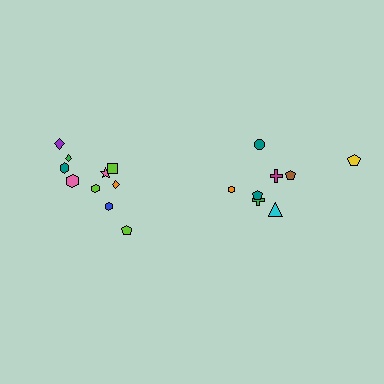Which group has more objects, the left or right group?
The left group.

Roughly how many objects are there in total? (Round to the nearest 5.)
Roughly 20 objects in total.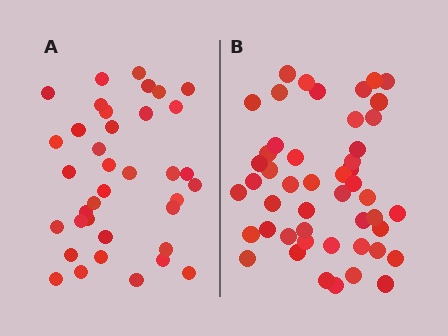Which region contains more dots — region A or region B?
Region B (the right region) has more dots.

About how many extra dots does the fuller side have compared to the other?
Region B has roughly 12 or so more dots than region A.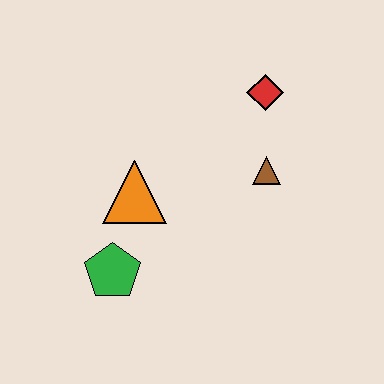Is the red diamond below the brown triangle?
No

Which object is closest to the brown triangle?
The red diamond is closest to the brown triangle.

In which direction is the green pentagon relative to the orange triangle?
The green pentagon is below the orange triangle.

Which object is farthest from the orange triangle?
The red diamond is farthest from the orange triangle.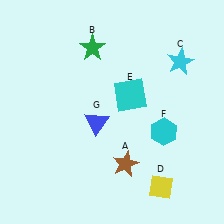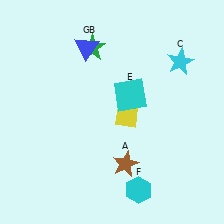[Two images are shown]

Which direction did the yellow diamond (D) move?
The yellow diamond (D) moved up.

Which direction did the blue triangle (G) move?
The blue triangle (G) moved up.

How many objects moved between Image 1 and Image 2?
3 objects moved between the two images.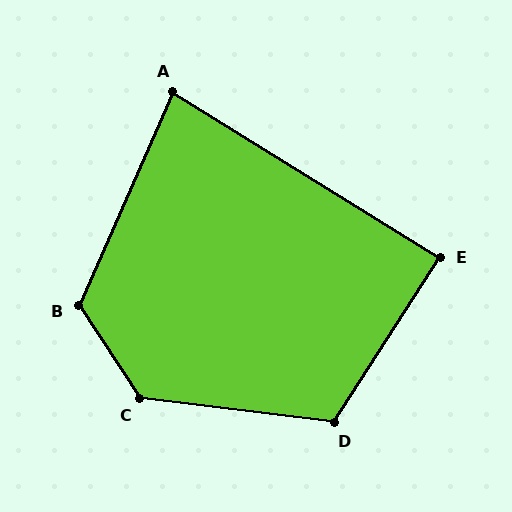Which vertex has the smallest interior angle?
A, at approximately 82 degrees.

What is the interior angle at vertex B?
Approximately 123 degrees (obtuse).